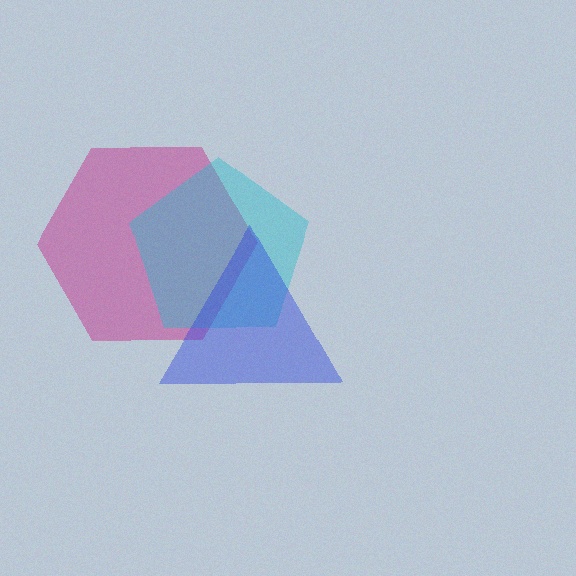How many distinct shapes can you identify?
There are 3 distinct shapes: a magenta hexagon, a cyan pentagon, a blue triangle.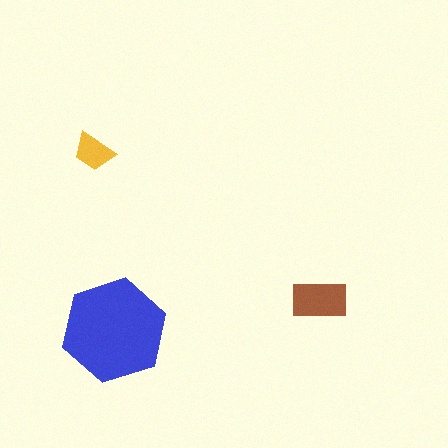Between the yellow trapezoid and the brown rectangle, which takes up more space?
The brown rectangle.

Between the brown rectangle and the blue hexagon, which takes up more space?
The blue hexagon.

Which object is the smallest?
The yellow trapezoid.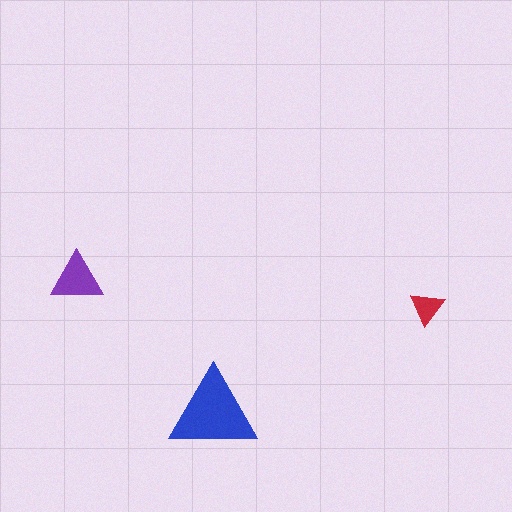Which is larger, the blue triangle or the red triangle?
The blue one.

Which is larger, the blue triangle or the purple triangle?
The blue one.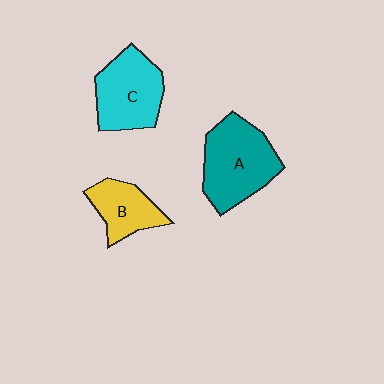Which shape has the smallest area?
Shape B (yellow).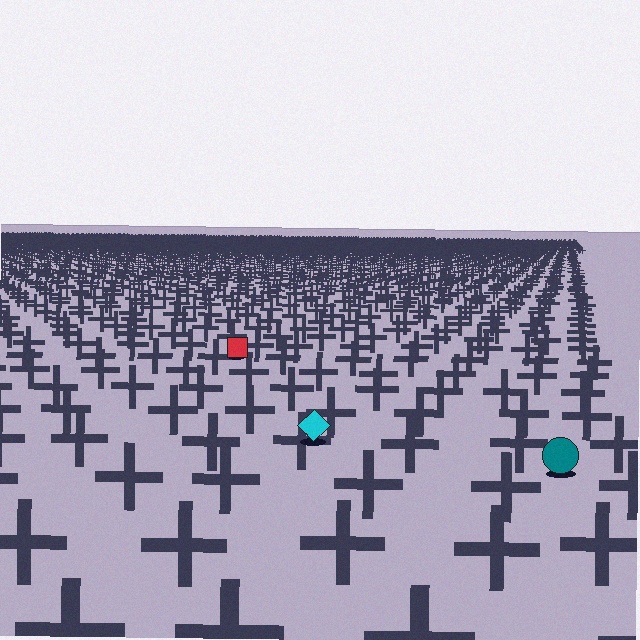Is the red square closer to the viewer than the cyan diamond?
No. The cyan diamond is closer — you can tell from the texture gradient: the ground texture is coarser near it.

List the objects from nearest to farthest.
From nearest to farthest: the teal circle, the cyan diamond, the red square.